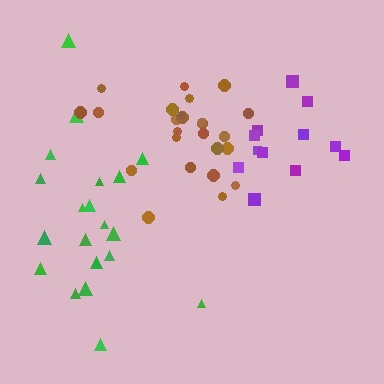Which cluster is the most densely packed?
Brown.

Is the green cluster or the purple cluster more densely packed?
Purple.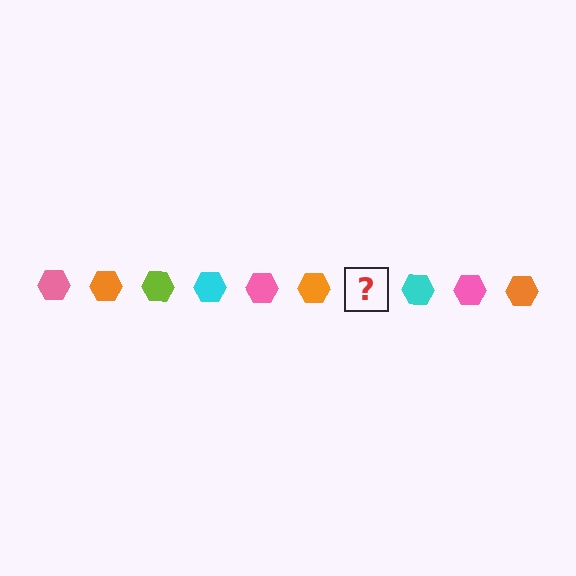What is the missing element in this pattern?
The missing element is a lime hexagon.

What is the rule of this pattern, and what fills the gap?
The rule is that the pattern cycles through pink, orange, lime, cyan hexagons. The gap should be filled with a lime hexagon.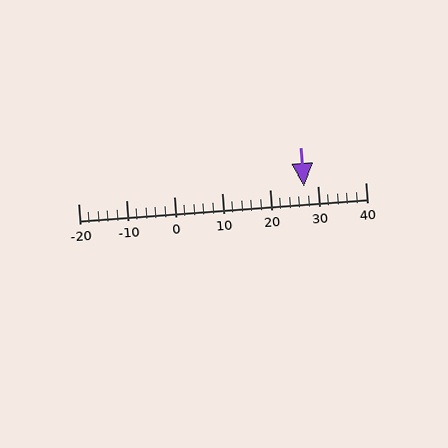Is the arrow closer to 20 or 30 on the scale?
The arrow is closer to 30.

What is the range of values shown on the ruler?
The ruler shows values from -20 to 40.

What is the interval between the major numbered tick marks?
The major tick marks are spaced 10 units apart.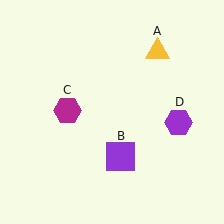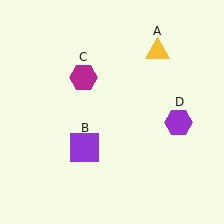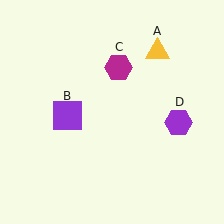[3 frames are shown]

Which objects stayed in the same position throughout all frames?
Yellow triangle (object A) and purple hexagon (object D) remained stationary.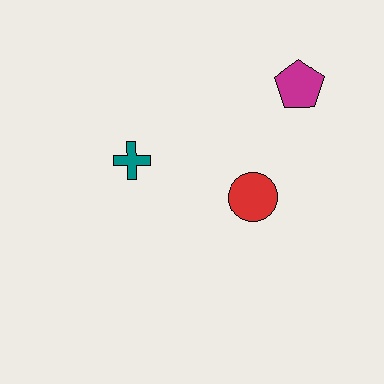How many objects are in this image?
There are 3 objects.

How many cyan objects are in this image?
There are no cyan objects.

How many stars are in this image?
There are no stars.